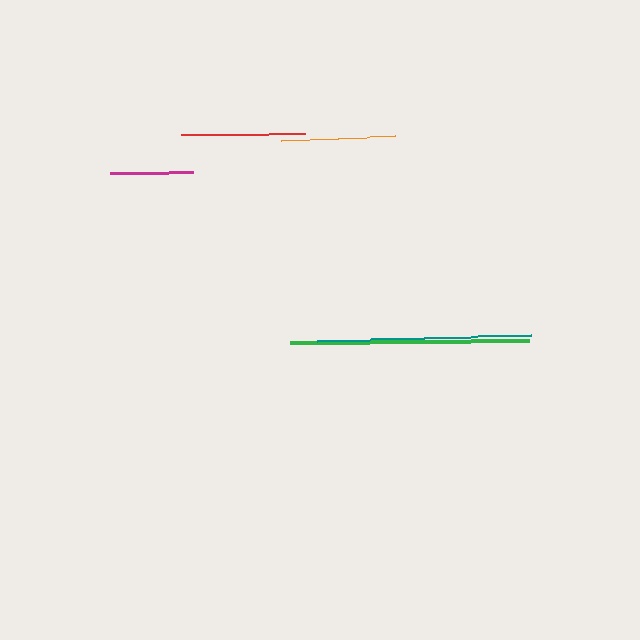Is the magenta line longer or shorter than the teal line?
The teal line is longer than the magenta line.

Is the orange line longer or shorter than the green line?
The green line is longer than the orange line.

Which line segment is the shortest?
The magenta line is the shortest at approximately 83 pixels.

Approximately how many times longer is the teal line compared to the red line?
The teal line is approximately 1.7 times the length of the red line.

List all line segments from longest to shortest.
From longest to shortest: green, teal, red, orange, magenta.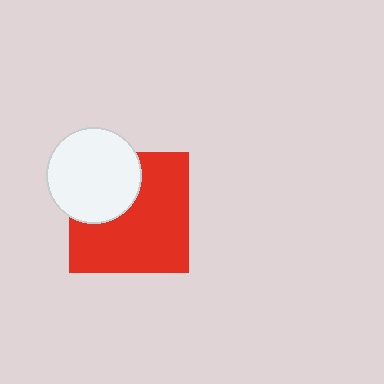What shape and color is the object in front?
The object in front is a white circle.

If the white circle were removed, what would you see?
You would see the complete red square.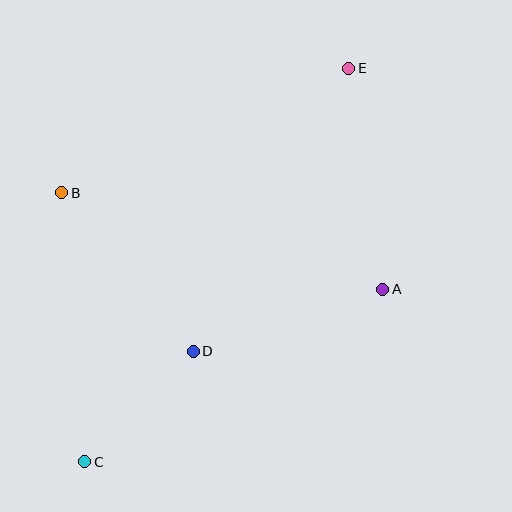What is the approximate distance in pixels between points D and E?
The distance between D and E is approximately 323 pixels.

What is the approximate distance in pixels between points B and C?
The distance between B and C is approximately 270 pixels.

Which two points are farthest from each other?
Points C and E are farthest from each other.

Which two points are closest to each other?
Points C and D are closest to each other.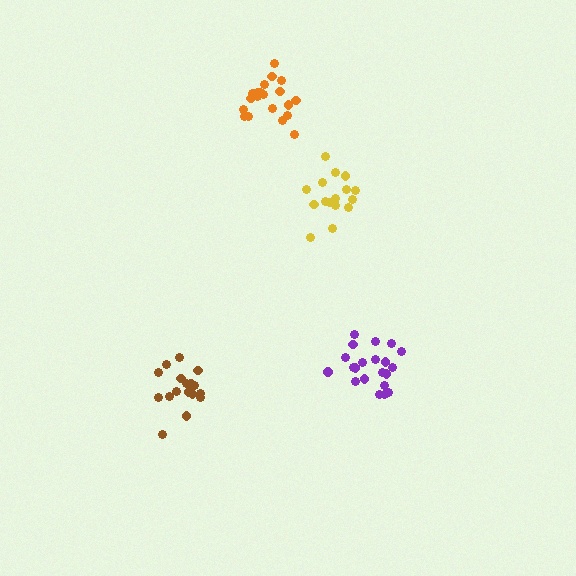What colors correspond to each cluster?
The clusters are colored: brown, orange, yellow, purple.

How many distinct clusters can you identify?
There are 4 distinct clusters.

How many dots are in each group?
Group 1: 17 dots, Group 2: 21 dots, Group 3: 16 dots, Group 4: 21 dots (75 total).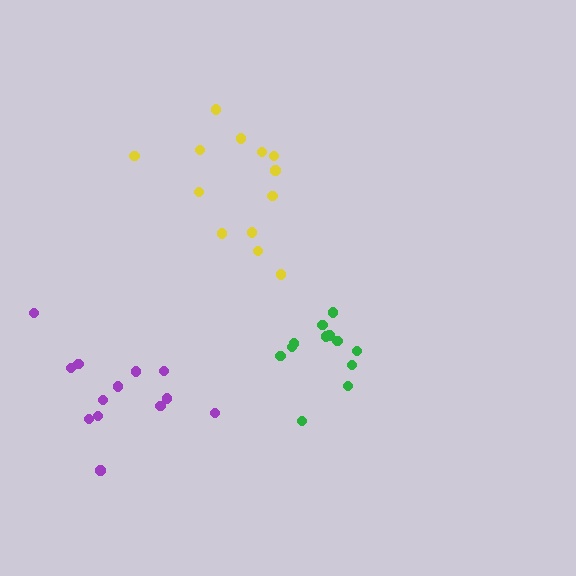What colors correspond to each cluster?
The clusters are colored: green, yellow, purple.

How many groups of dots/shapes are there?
There are 3 groups.